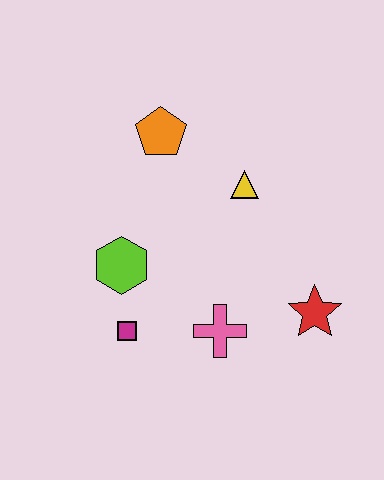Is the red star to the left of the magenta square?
No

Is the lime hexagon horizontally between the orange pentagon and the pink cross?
No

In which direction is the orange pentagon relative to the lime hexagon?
The orange pentagon is above the lime hexagon.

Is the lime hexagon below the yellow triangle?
Yes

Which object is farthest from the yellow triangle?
The magenta square is farthest from the yellow triangle.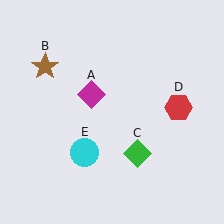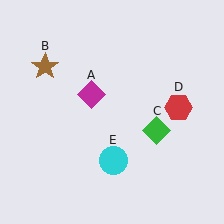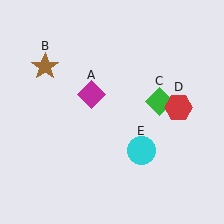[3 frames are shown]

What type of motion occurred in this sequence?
The green diamond (object C), cyan circle (object E) rotated counterclockwise around the center of the scene.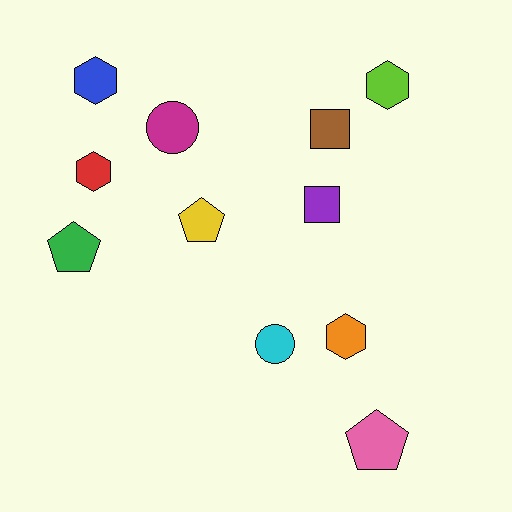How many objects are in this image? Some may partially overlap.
There are 11 objects.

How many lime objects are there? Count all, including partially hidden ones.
There is 1 lime object.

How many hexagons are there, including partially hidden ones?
There are 4 hexagons.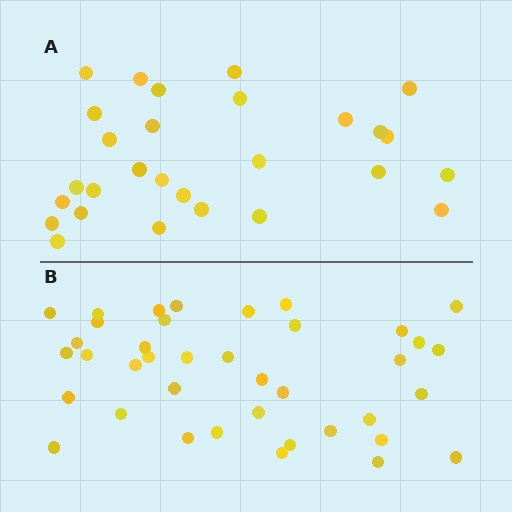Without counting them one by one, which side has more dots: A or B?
Region B (the bottom region) has more dots.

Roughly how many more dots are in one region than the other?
Region B has roughly 12 or so more dots than region A.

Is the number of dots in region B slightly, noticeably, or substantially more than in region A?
Region B has noticeably more, but not dramatically so. The ratio is roughly 1.4 to 1.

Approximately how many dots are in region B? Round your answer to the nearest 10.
About 40 dots. (The exact count is 39, which rounds to 40.)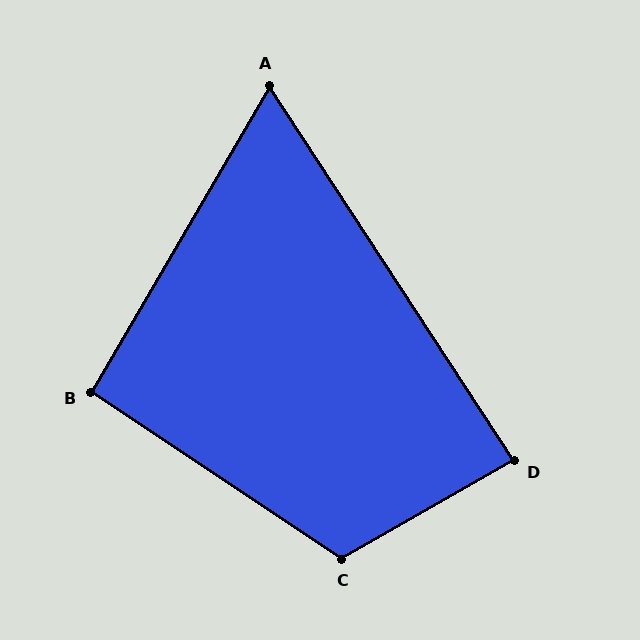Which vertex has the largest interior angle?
C, at approximately 117 degrees.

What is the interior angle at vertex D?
Approximately 86 degrees (approximately right).